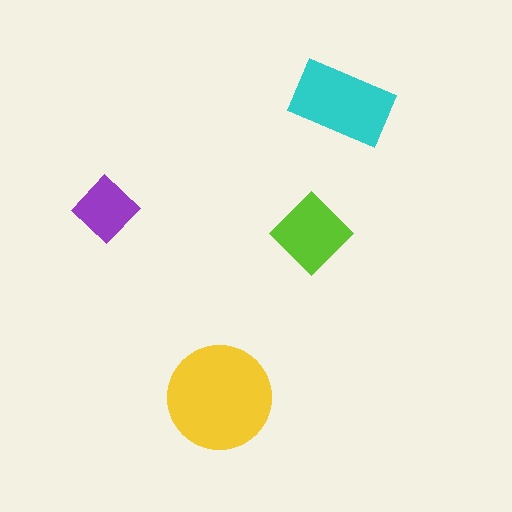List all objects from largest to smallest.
The yellow circle, the cyan rectangle, the lime diamond, the purple diamond.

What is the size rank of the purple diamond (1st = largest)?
4th.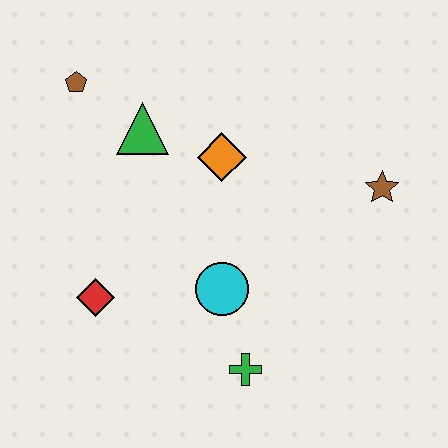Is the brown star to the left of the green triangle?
No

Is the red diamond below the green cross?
No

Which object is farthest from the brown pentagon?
The green cross is farthest from the brown pentagon.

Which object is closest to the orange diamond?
The green triangle is closest to the orange diamond.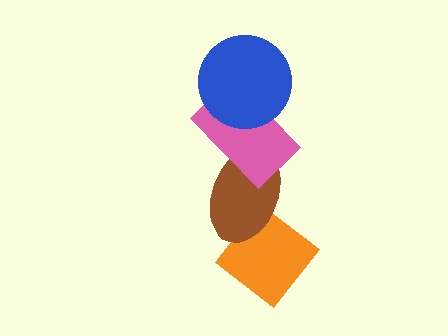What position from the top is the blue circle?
The blue circle is 1st from the top.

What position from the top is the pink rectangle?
The pink rectangle is 2nd from the top.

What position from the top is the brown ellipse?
The brown ellipse is 3rd from the top.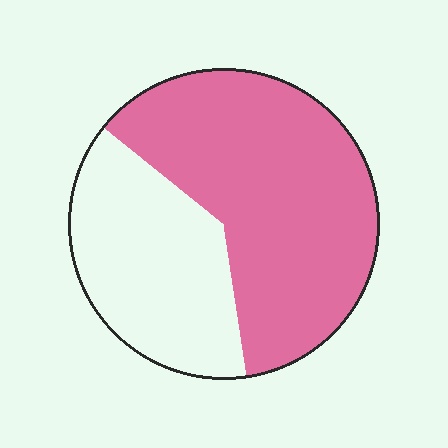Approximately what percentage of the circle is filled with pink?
Approximately 60%.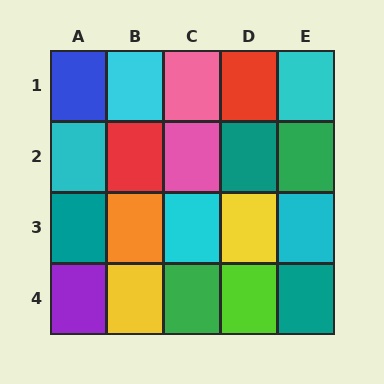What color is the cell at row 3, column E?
Cyan.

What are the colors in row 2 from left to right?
Cyan, red, pink, teal, green.